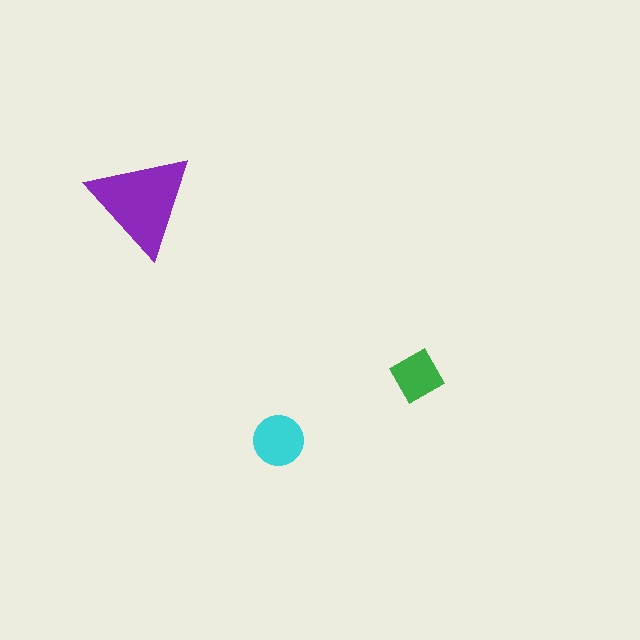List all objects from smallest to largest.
The green diamond, the cyan circle, the purple triangle.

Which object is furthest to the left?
The purple triangle is leftmost.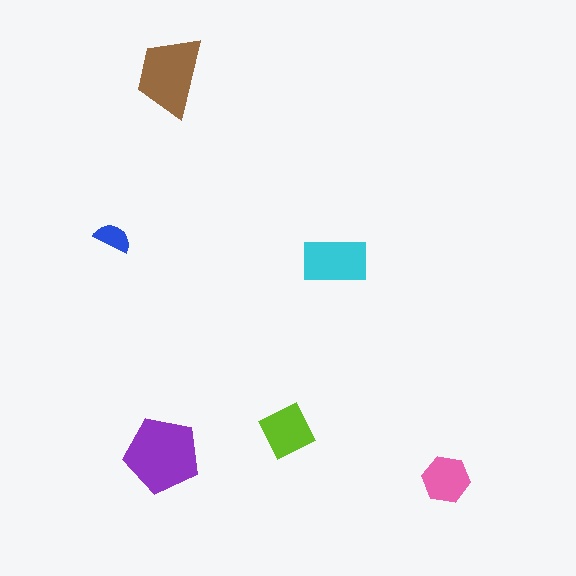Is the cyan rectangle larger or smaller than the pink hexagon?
Larger.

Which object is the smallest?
The blue semicircle.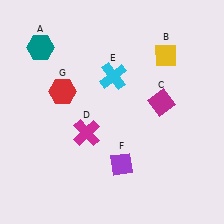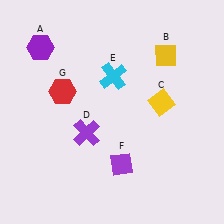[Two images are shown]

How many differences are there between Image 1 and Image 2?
There are 3 differences between the two images.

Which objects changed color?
A changed from teal to purple. C changed from magenta to yellow. D changed from magenta to purple.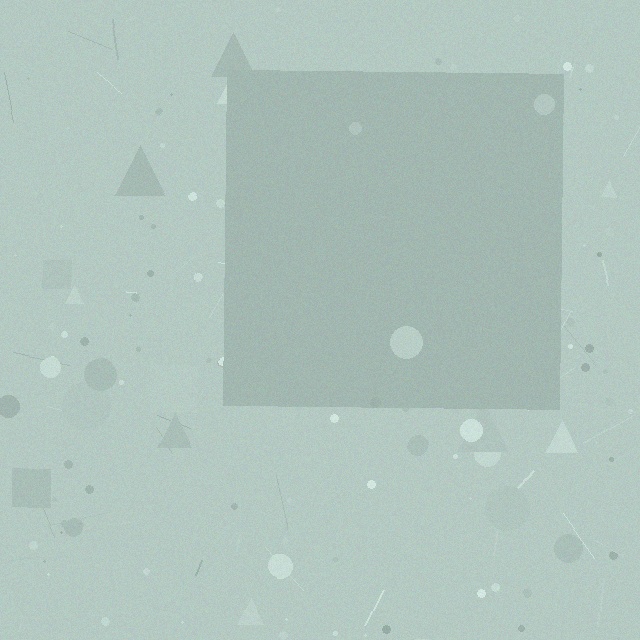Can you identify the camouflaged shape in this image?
The camouflaged shape is a square.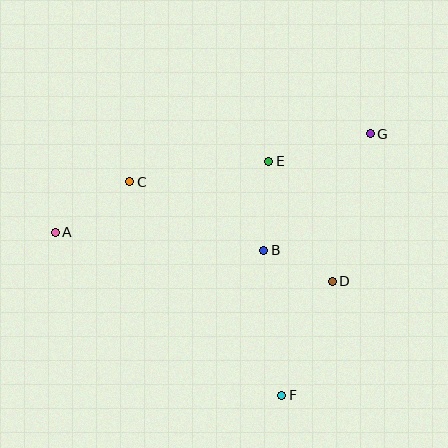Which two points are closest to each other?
Points B and D are closest to each other.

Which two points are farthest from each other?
Points A and G are farthest from each other.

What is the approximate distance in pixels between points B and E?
The distance between B and E is approximately 89 pixels.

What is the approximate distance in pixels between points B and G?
The distance between B and G is approximately 158 pixels.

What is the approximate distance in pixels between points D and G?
The distance between D and G is approximately 152 pixels.